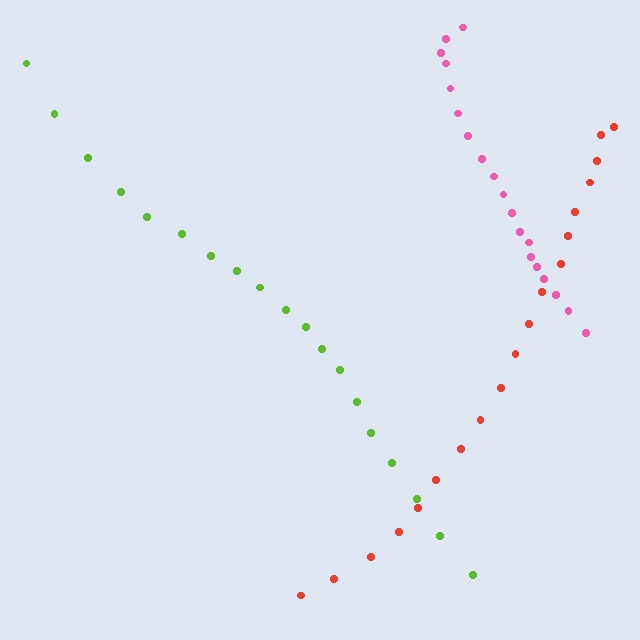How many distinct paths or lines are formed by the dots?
There are 3 distinct paths.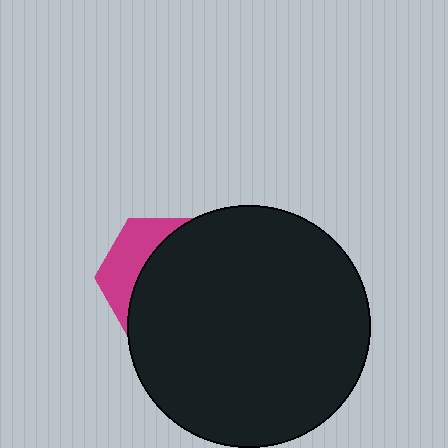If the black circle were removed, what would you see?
You would see the complete magenta hexagon.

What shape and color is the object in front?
The object in front is a black circle.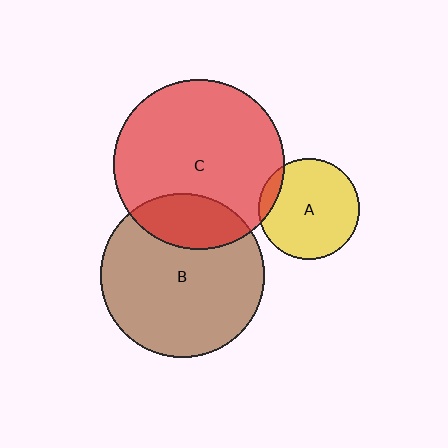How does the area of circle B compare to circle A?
Approximately 2.7 times.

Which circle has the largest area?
Circle C (red).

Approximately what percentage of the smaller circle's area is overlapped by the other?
Approximately 20%.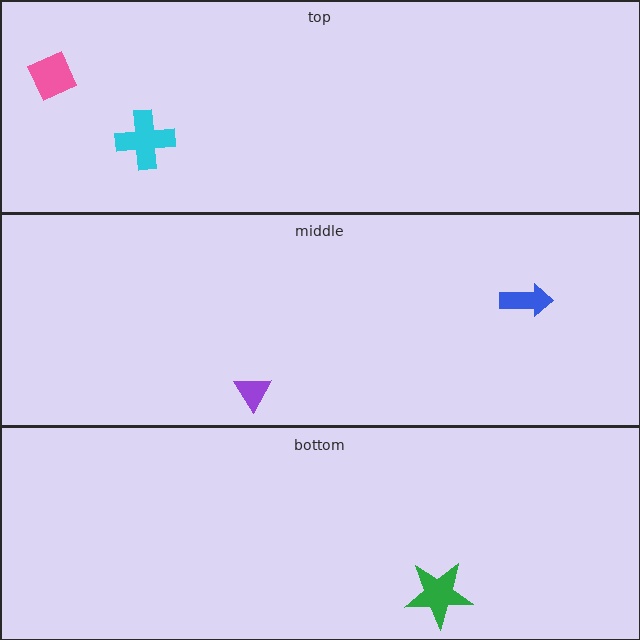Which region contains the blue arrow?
The middle region.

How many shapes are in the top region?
2.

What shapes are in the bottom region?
The green star.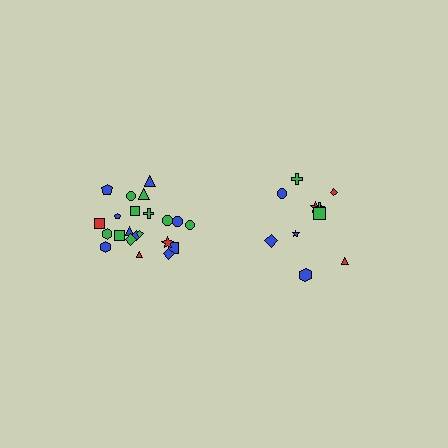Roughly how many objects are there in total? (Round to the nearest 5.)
Roughly 30 objects in total.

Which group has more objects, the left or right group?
The left group.